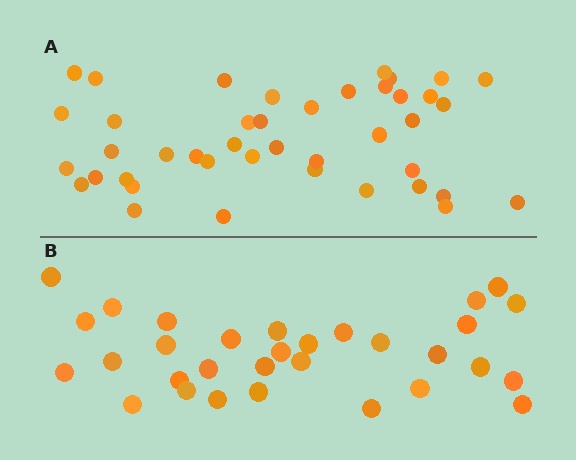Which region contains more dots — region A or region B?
Region A (the top region) has more dots.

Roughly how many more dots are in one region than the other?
Region A has roughly 12 or so more dots than region B.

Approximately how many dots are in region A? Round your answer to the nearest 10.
About 40 dots. (The exact count is 42, which rounds to 40.)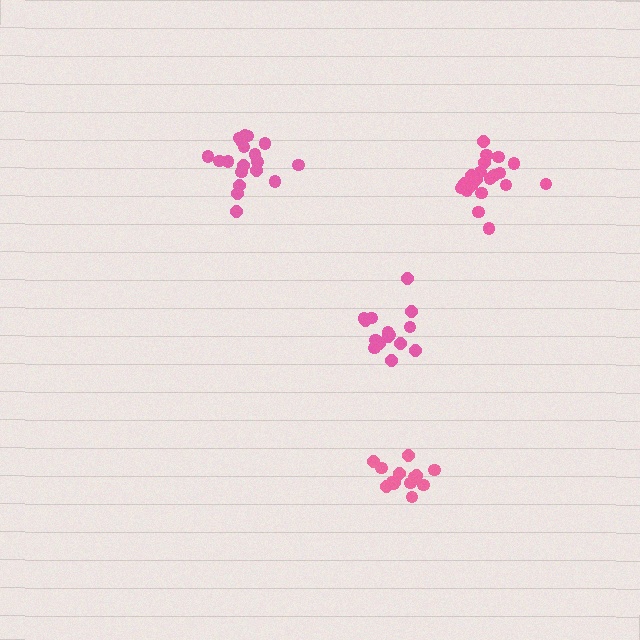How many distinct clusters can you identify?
There are 4 distinct clusters.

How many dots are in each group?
Group 1: 19 dots, Group 2: 15 dots, Group 3: 14 dots, Group 4: 20 dots (68 total).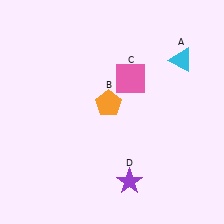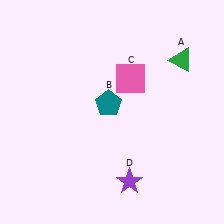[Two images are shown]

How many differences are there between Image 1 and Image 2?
There are 2 differences between the two images.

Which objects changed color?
A changed from cyan to green. B changed from orange to teal.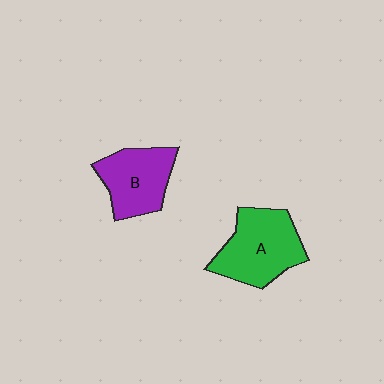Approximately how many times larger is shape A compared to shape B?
Approximately 1.2 times.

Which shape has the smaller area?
Shape B (purple).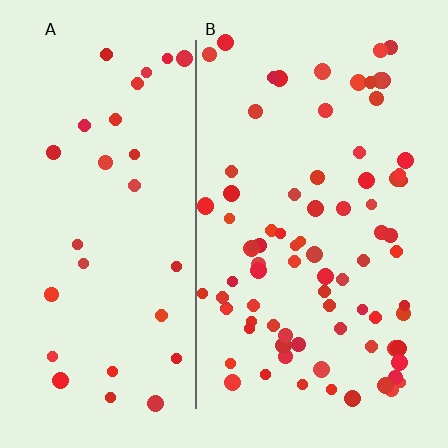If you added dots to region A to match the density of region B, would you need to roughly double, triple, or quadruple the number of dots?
Approximately triple.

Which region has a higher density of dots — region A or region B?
B (the right).